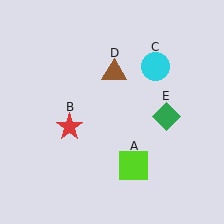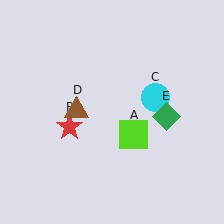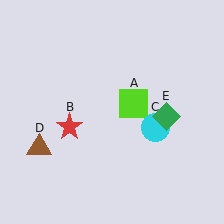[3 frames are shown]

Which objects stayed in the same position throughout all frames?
Red star (object B) and green diamond (object E) remained stationary.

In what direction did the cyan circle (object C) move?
The cyan circle (object C) moved down.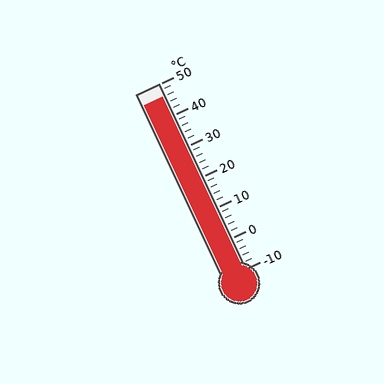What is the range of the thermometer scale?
The thermometer scale ranges from -10°C to 50°C.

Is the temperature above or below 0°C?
The temperature is above 0°C.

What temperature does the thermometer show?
The thermometer shows approximately 46°C.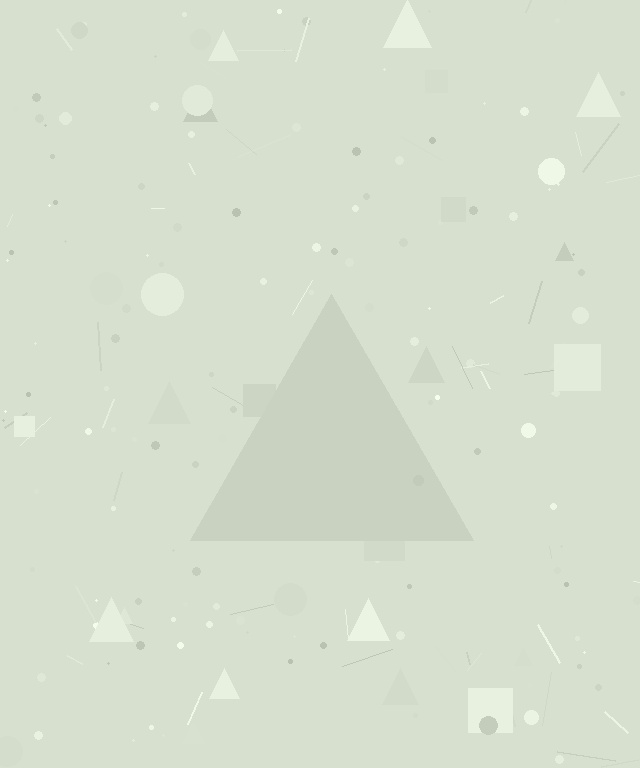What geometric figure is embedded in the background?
A triangle is embedded in the background.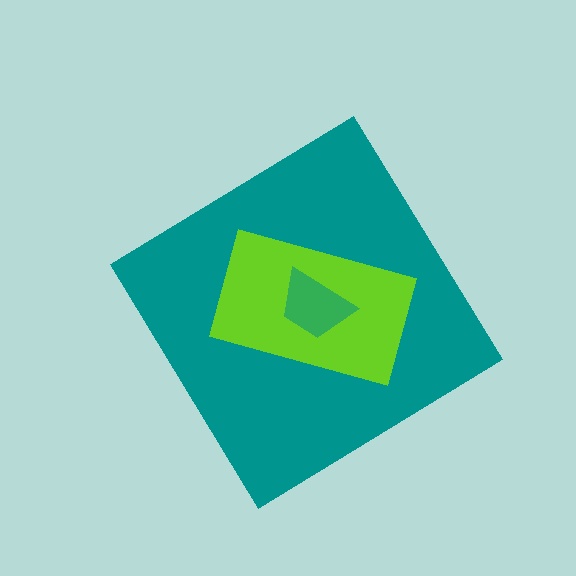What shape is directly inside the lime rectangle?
The green trapezoid.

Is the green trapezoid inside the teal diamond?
Yes.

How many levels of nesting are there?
3.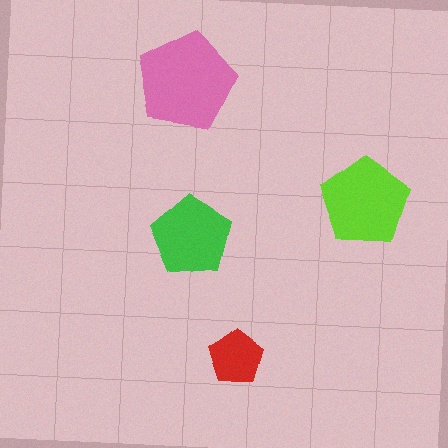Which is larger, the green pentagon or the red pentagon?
The green one.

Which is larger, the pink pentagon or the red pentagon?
The pink one.